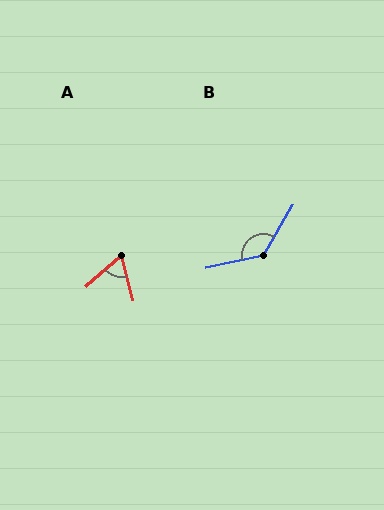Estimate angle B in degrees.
Approximately 132 degrees.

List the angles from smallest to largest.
A (62°), B (132°).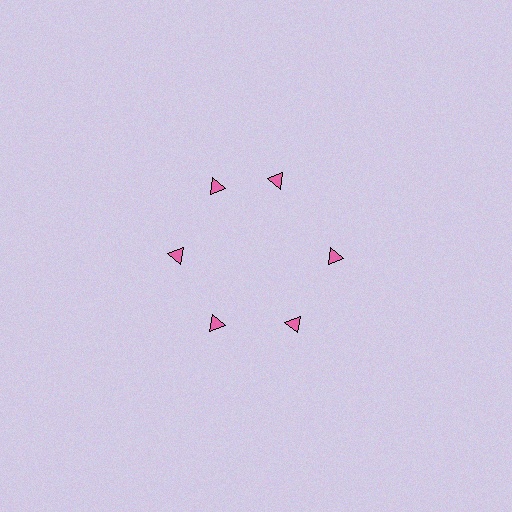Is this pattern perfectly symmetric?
No. The 6 pink triangles are arranged in a ring, but one element near the 1 o'clock position is rotated out of alignment along the ring, breaking the 6-fold rotational symmetry.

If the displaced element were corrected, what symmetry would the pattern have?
It would have 6-fold rotational symmetry — the pattern would map onto itself every 60 degrees.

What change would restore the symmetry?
The symmetry would be restored by rotating it back into even spacing with its neighbors so that all 6 triangles sit at equal angles and equal distance from the center.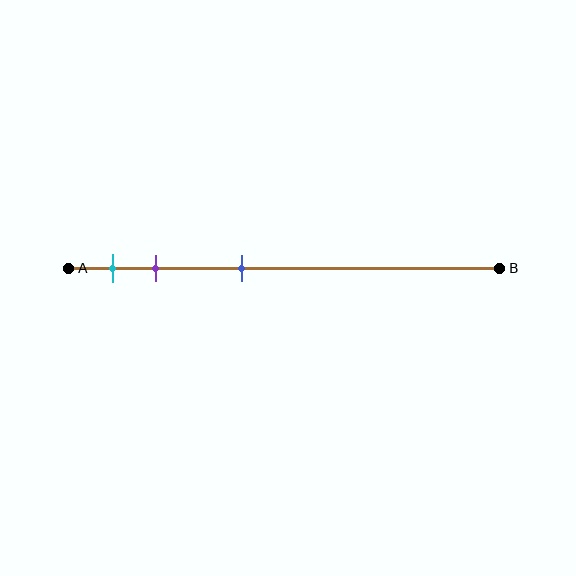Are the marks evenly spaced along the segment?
No, the marks are not evenly spaced.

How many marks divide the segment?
There are 3 marks dividing the segment.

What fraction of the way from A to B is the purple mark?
The purple mark is approximately 20% (0.2) of the way from A to B.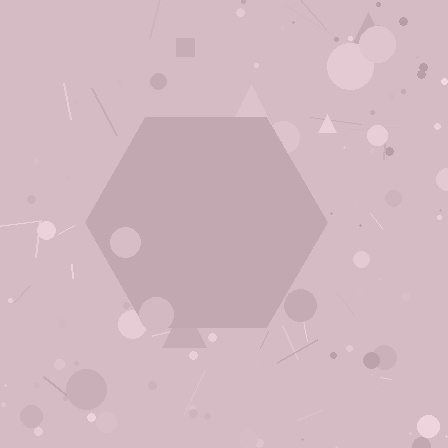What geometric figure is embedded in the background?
A hexagon is embedded in the background.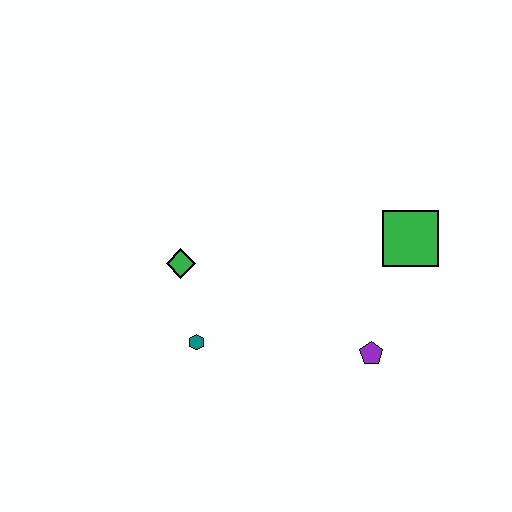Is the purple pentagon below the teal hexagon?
Yes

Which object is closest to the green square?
The purple pentagon is closest to the green square.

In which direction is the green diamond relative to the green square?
The green diamond is to the left of the green square.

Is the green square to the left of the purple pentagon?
No